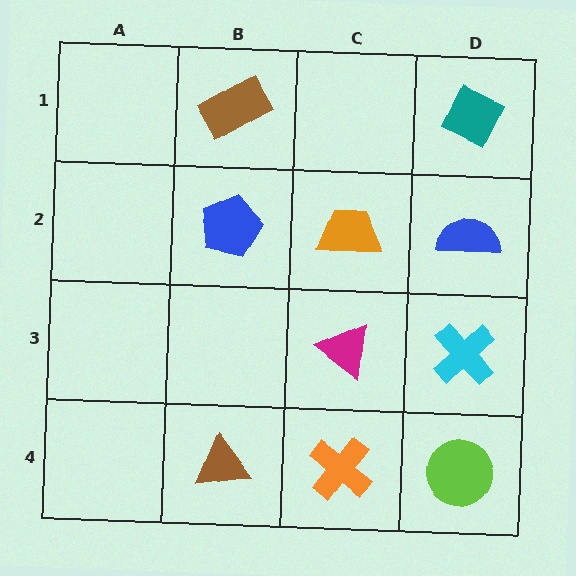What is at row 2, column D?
A blue semicircle.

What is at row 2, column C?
An orange trapezoid.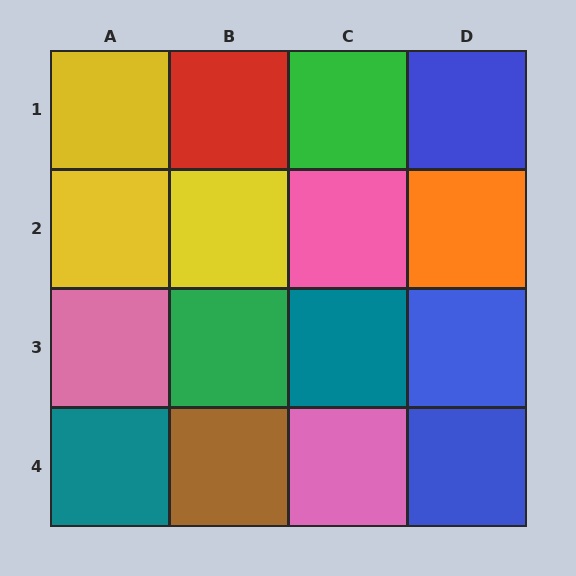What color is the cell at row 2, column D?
Orange.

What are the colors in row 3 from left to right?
Pink, green, teal, blue.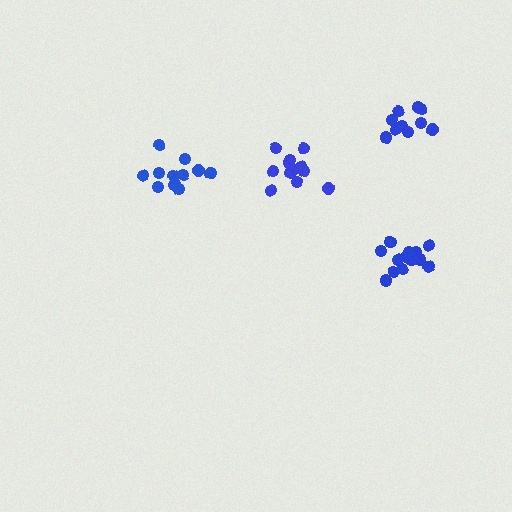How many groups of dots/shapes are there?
There are 4 groups.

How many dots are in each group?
Group 1: 11 dots, Group 2: 13 dots, Group 3: 10 dots, Group 4: 13 dots (47 total).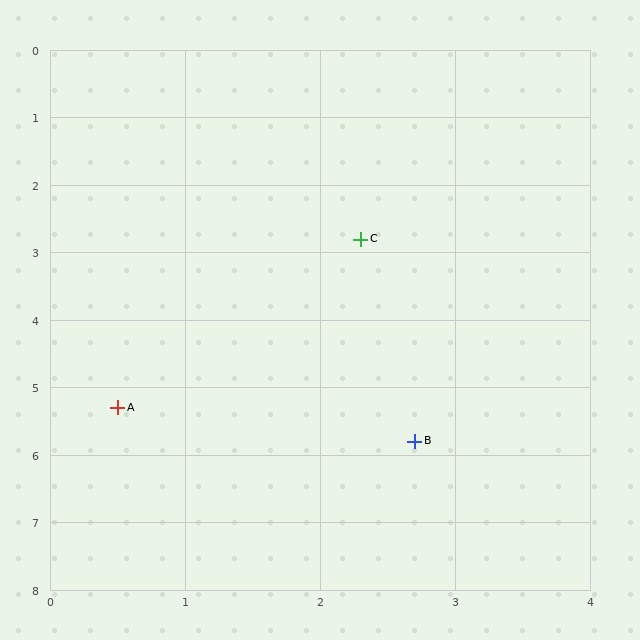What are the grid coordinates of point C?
Point C is at approximately (2.3, 2.8).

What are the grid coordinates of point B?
Point B is at approximately (2.7, 5.8).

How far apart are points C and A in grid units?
Points C and A are about 3.1 grid units apart.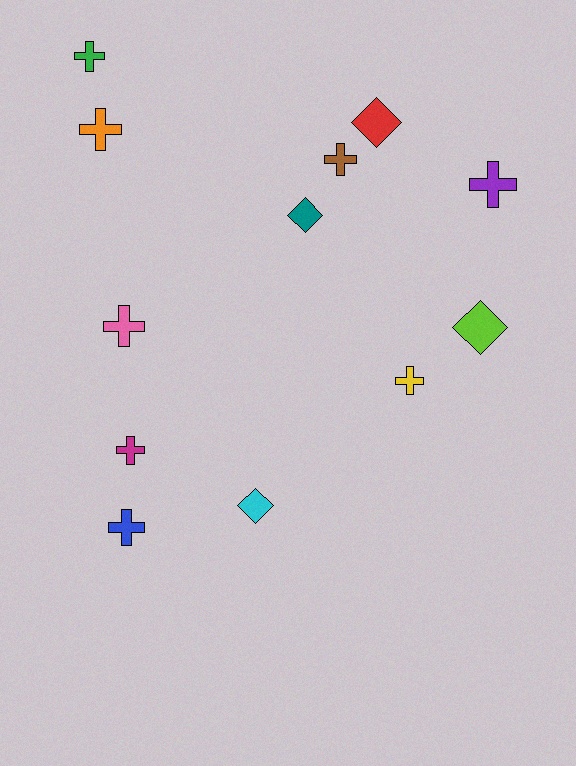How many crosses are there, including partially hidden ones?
There are 8 crosses.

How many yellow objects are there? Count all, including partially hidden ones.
There is 1 yellow object.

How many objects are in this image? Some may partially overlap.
There are 12 objects.